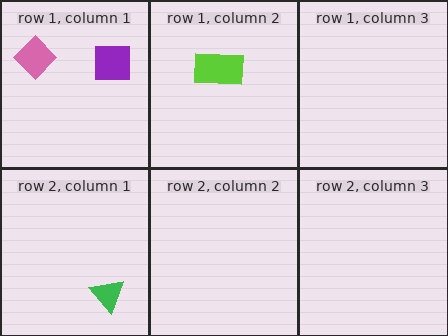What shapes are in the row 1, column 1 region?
The purple square, the pink diamond.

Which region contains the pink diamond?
The row 1, column 1 region.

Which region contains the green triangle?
The row 2, column 1 region.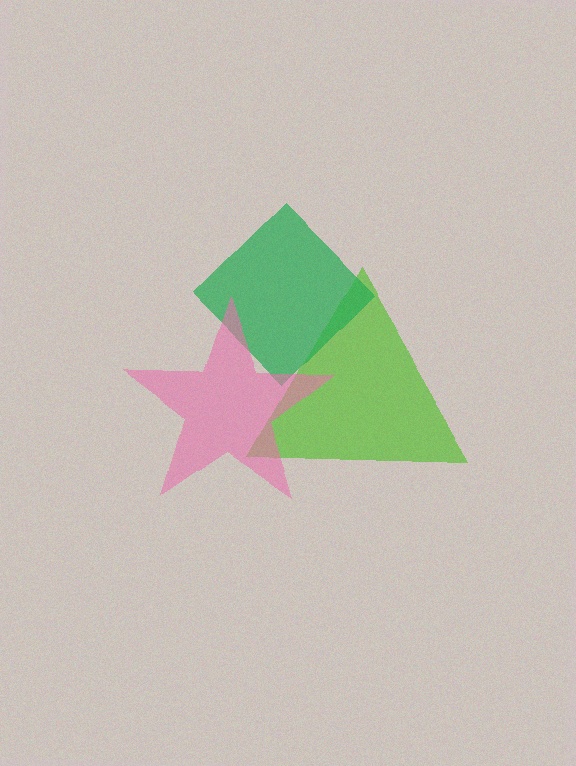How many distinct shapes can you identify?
There are 3 distinct shapes: a lime triangle, a green diamond, a pink star.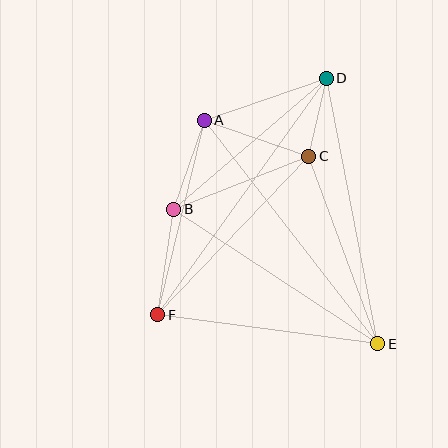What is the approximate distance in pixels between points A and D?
The distance between A and D is approximately 129 pixels.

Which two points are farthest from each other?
Points D and F are farthest from each other.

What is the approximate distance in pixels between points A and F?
The distance between A and F is approximately 200 pixels.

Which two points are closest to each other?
Points C and D are closest to each other.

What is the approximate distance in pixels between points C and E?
The distance between C and E is approximately 200 pixels.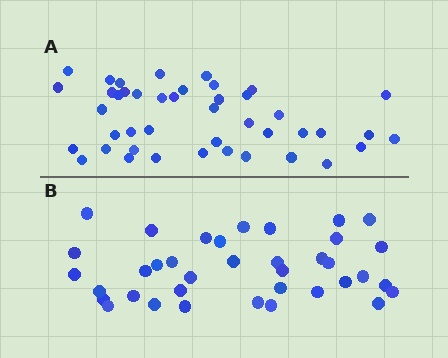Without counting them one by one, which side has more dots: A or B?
Region A (the top region) has more dots.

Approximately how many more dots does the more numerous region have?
Region A has about 6 more dots than region B.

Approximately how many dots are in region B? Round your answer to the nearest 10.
About 40 dots. (The exact count is 37, which rounds to 40.)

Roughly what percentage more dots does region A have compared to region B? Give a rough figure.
About 15% more.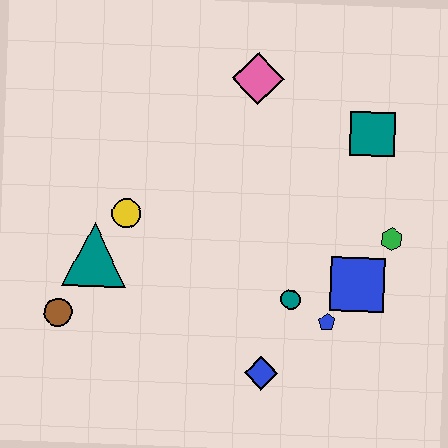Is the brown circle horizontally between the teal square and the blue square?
No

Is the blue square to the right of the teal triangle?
Yes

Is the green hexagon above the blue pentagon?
Yes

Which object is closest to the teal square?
The green hexagon is closest to the teal square.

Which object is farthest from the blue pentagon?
The brown circle is farthest from the blue pentagon.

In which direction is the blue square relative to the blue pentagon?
The blue square is above the blue pentagon.